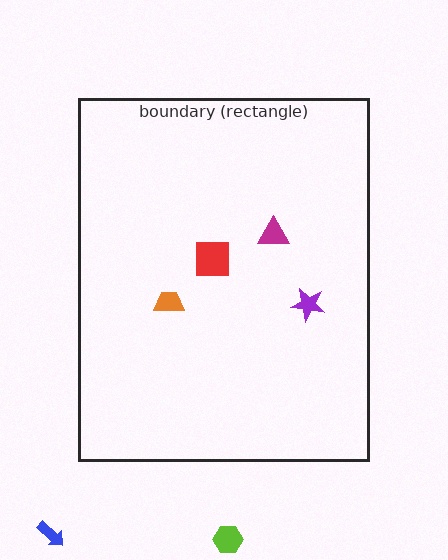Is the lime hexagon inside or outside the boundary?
Outside.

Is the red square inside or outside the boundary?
Inside.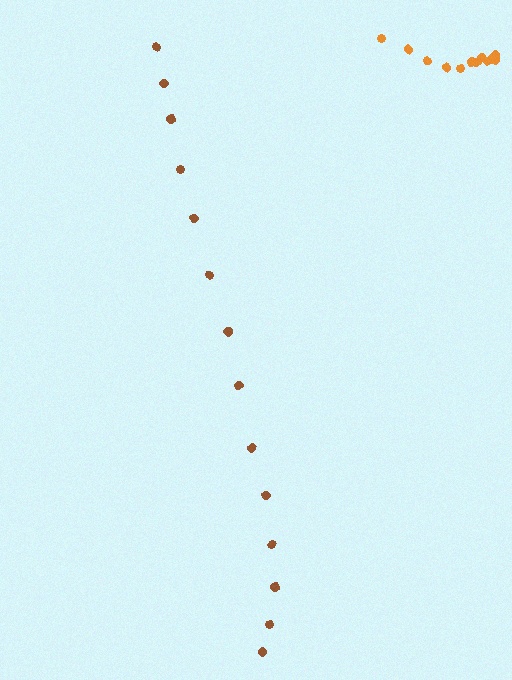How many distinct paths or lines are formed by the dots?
There are 2 distinct paths.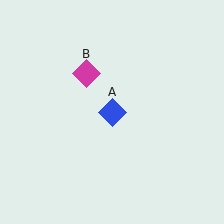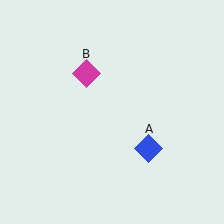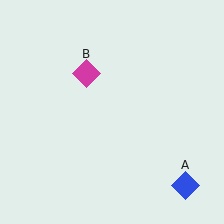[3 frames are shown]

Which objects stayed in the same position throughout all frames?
Magenta diamond (object B) remained stationary.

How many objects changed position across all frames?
1 object changed position: blue diamond (object A).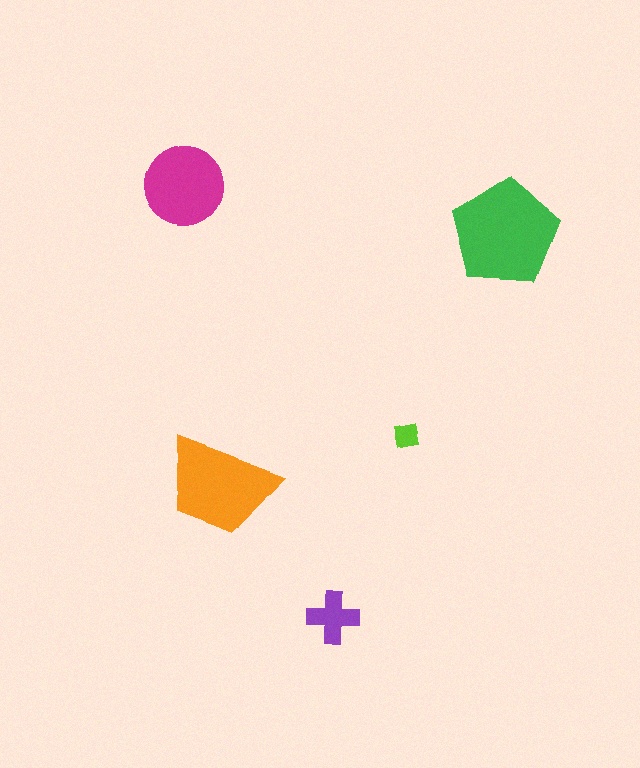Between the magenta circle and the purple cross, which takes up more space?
The magenta circle.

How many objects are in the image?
There are 5 objects in the image.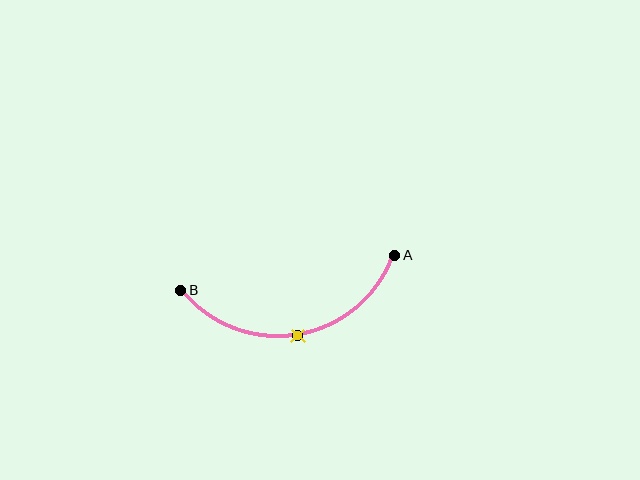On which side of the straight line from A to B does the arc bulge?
The arc bulges below the straight line connecting A and B.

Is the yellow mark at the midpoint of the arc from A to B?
Yes. The yellow mark lies on the arc at equal arc-length from both A and B — it is the arc midpoint.